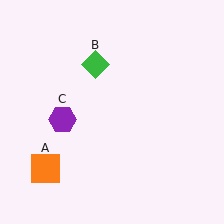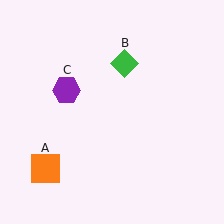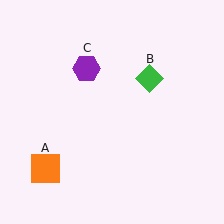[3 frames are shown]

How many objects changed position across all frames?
2 objects changed position: green diamond (object B), purple hexagon (object C).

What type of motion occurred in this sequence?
The green diamond (object B), purple hexagon (object C) rotated clockwise around the center of the scene.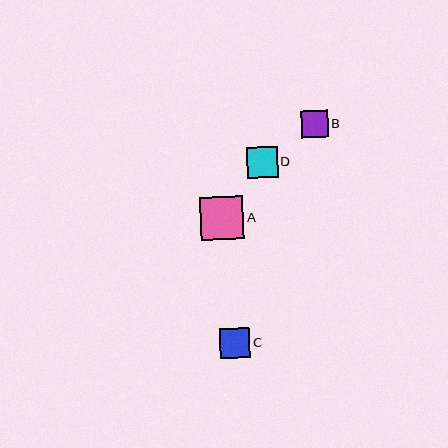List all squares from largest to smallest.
From largest to smallest: A, D, C, B.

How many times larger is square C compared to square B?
Square C is approximately 1.1 times the size of square B.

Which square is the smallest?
Square B is the smallest with a size of approximately 27 pixels.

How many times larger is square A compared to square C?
Square A is approximately 1.4 times the size of square C.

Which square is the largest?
Square A is the largest with a size of approximately 43 pixels.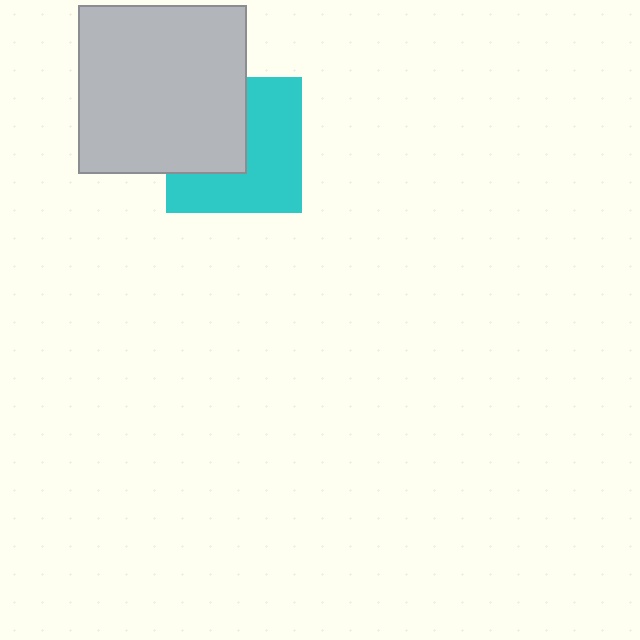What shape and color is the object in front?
The object in front is a light gray square.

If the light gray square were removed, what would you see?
You would see the complete cyan square.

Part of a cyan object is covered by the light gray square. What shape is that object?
It is a square.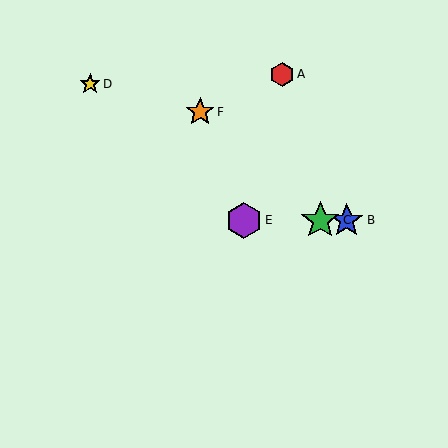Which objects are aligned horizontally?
Objects B, C, E are aligned horizontally.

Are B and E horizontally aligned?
Yes, both are at y≈220.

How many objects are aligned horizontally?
3 objects (B, C, E) are aligned horizontally.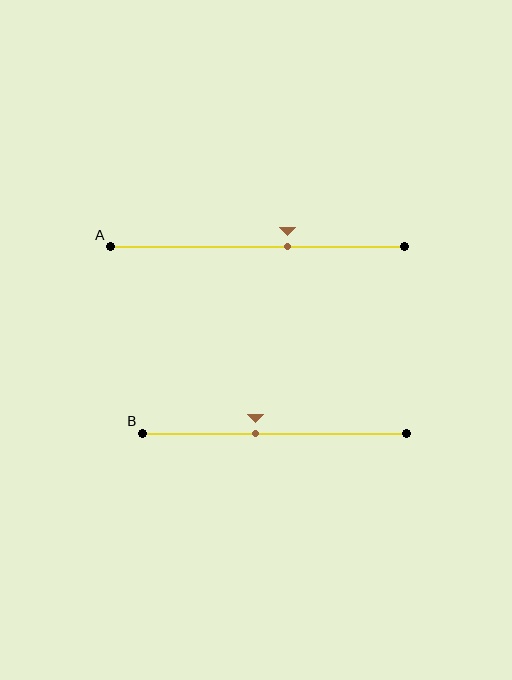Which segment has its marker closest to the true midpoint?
Segment B has its marker closest to the true midpoint.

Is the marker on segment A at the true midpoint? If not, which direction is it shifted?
No, the marker on segment A is shifted to the right by about 10% of the segment length.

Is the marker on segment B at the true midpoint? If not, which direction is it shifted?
No, the marker on segment B is shifted to the left by about 7% of the segment length.